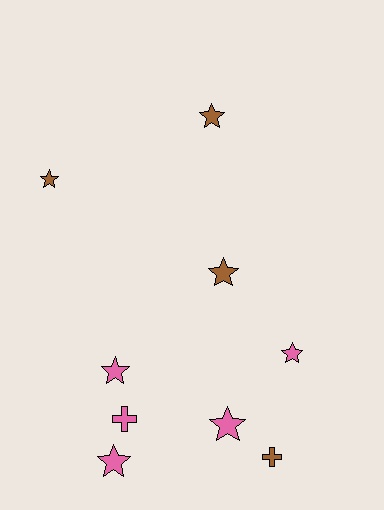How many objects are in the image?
There are 9 objects.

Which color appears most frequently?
Pink, with 5 objects.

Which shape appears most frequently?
Star, with 7 objects.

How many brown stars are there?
There are 3 brown stars.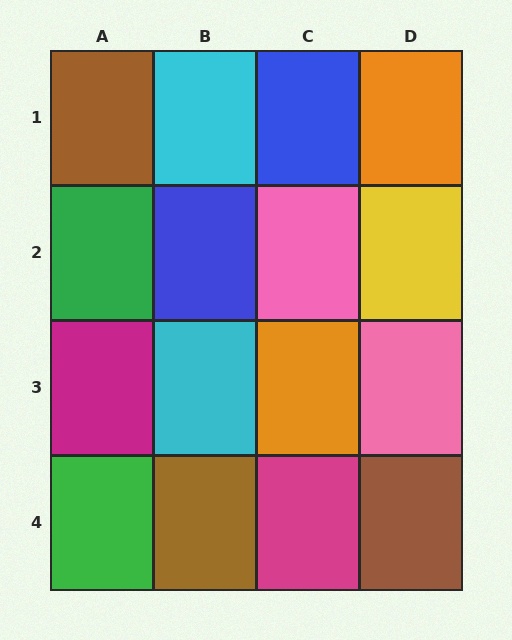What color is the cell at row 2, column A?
Green.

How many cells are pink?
2 cells are pink.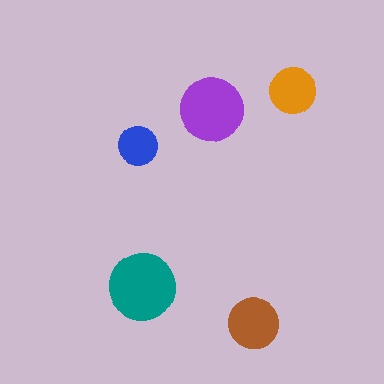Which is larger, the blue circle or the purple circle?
The purple one.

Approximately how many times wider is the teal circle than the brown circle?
About 1.5 times wider.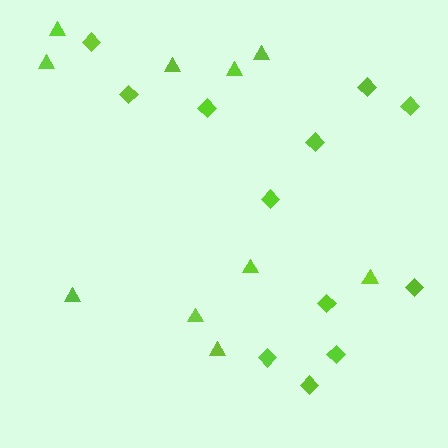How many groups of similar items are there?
There are 2 groups: one group of triangles (10) and one group of diamonds (12).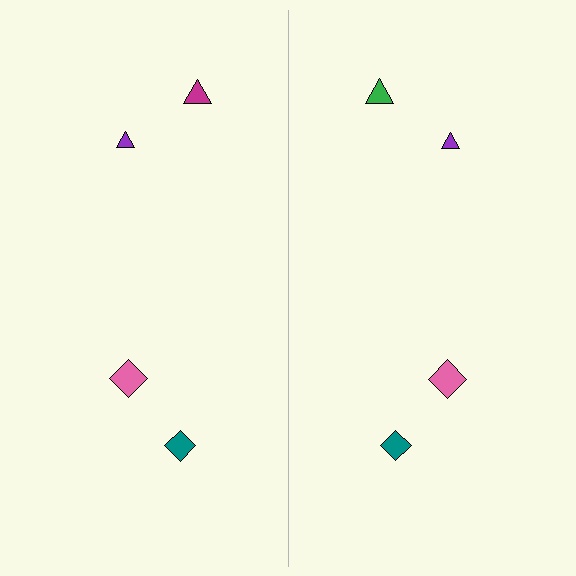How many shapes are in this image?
There are 8 shapes in this image.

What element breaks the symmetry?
The green triangle on the right side breaks the symmetry — its mirror counterpart is magenta.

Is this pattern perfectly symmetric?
No, the pattern is not perfectly symmetric. The green triangle on the right side breaks the symmetry — its mirror counterpart is magenta.